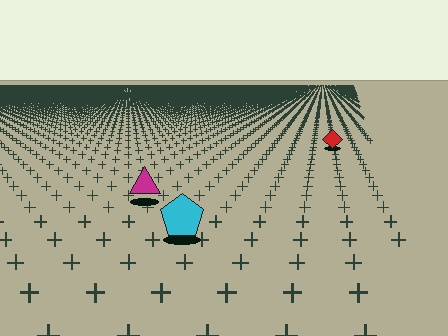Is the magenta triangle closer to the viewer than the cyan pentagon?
No. The cyan pentagon is closer — you can tell from the texture gradient: the ground texture is coarser near it.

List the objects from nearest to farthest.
From nearest to farthest: the cyan pentagon, the magenta triangle, the red diamond.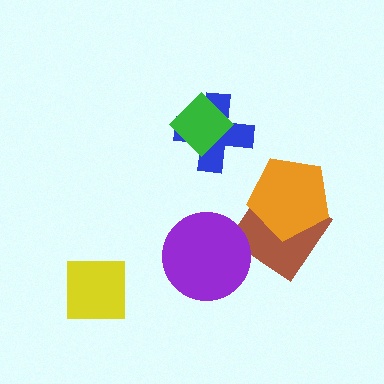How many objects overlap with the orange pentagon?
1 object overlaps with the orange pentagon.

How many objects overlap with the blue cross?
1 object overlaps with the blue cross.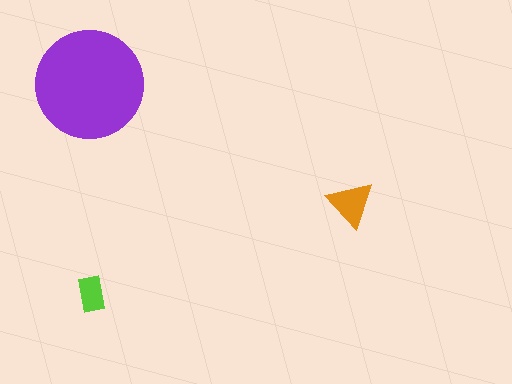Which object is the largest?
The purple circle.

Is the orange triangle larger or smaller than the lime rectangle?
Larger.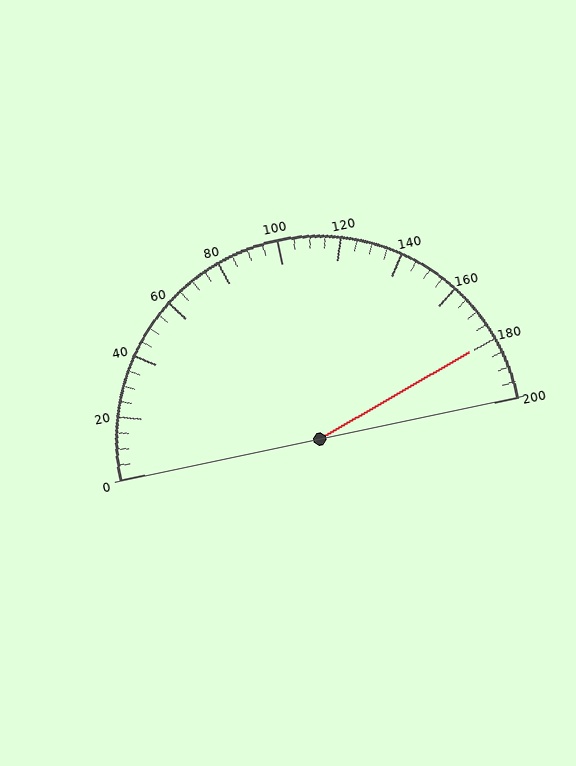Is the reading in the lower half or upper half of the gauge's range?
The reading is in the upper half of the range (0 to 200).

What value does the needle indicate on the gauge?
The needle indicates approximately 180.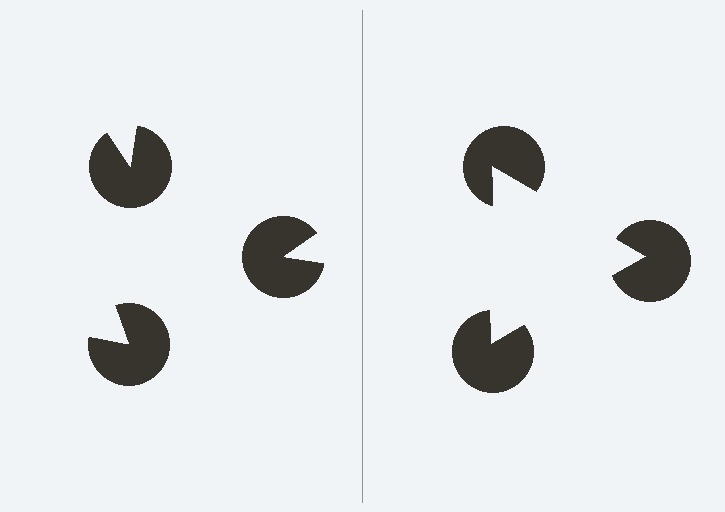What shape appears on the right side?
An illusory triangle.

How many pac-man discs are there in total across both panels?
6 — 3 on each side.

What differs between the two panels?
The pac-man discs are positioned identically on both sides; only the wedge orientations differ. On the right they align to a triangle; on the left they are misaligned.